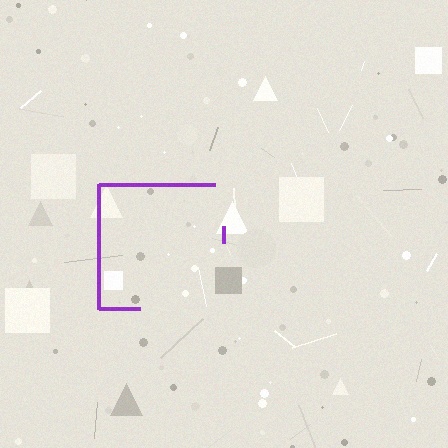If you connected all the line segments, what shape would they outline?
They would outline a square.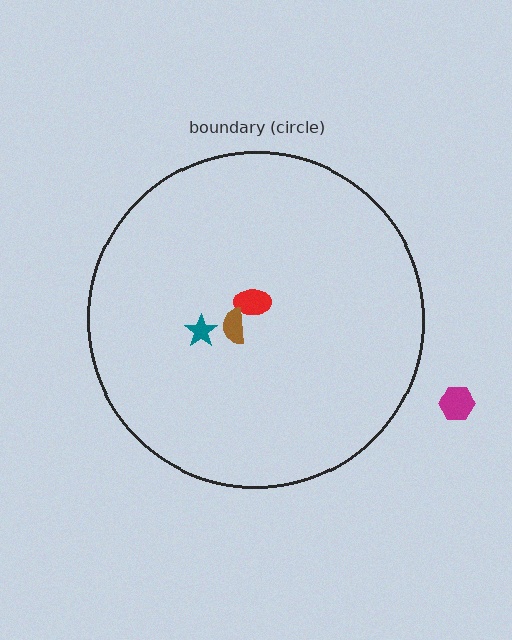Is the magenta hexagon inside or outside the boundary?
Outside.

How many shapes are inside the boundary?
3 inside, 1 outside.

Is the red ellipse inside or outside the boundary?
Inside.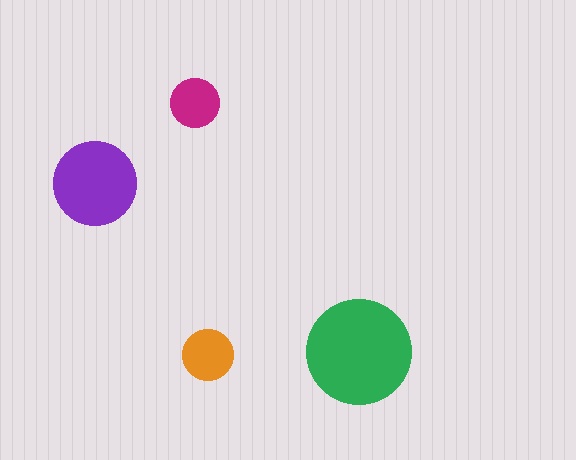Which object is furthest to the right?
The green circle is rightmost.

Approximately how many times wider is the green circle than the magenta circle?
About 2 times wider.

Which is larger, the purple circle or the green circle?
The green one.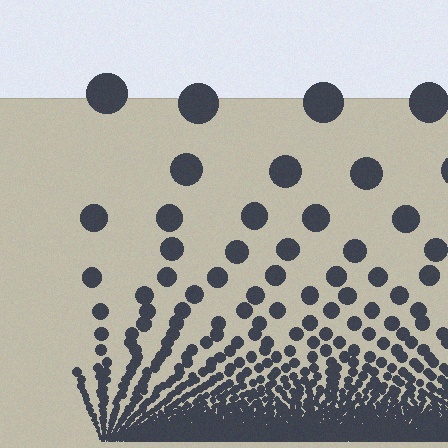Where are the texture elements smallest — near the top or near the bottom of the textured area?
Near the bottom.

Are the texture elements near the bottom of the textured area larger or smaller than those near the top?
Smaller. The gradient is inverted — elements near the bottom are smaller and denser.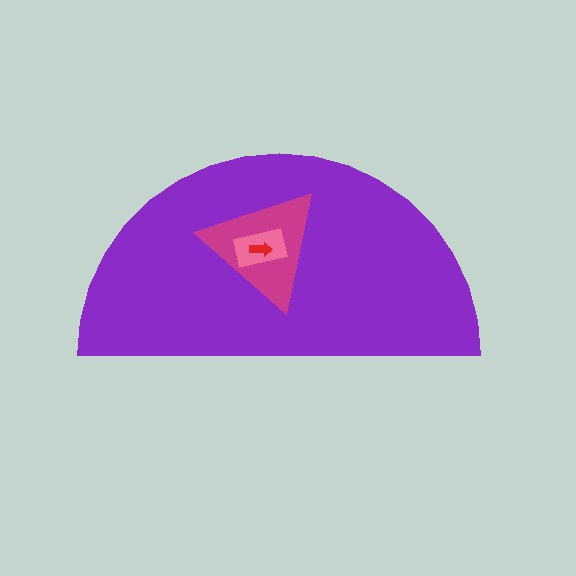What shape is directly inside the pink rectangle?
The red arrow.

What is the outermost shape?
The purple semicircle.